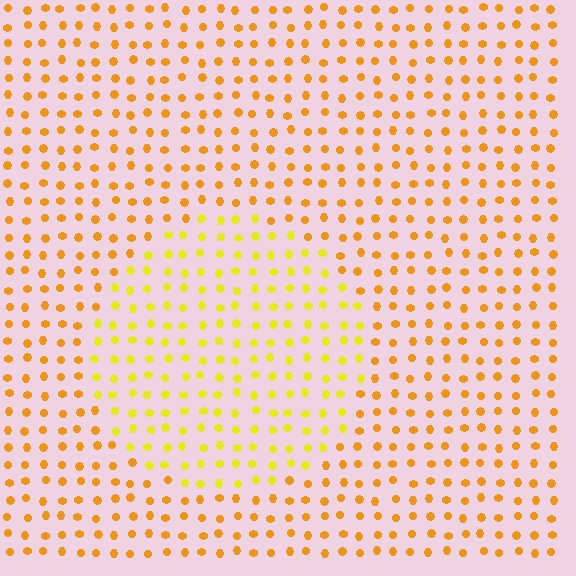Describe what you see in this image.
The image is filled with small orange elements in a uniform arrangement. A circle-shaped region is visible where the elements are tinted to a slightly different hue, forming a subtle color boundary.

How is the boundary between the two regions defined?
The boundary is defined purely by a slight shift in hue (about 26 degrees). Spacing, size, and orientation are identical on both sides.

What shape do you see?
I see a circle.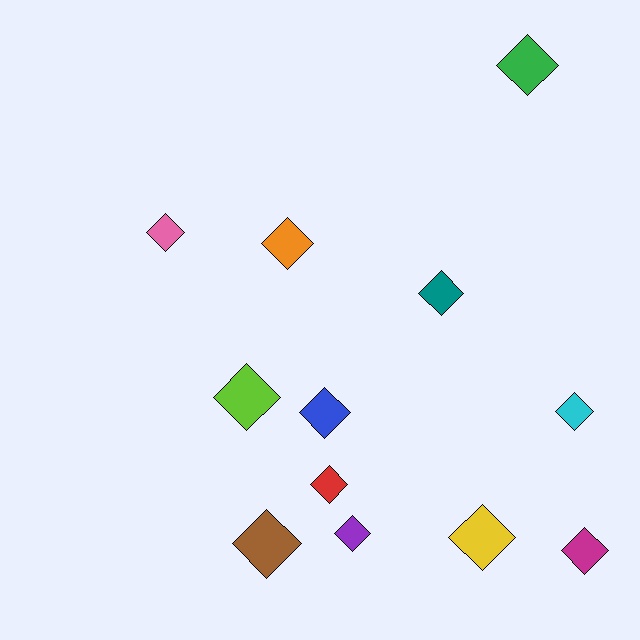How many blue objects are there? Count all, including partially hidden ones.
There is 1 blue object.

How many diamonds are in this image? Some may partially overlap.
There are 12 diamonds.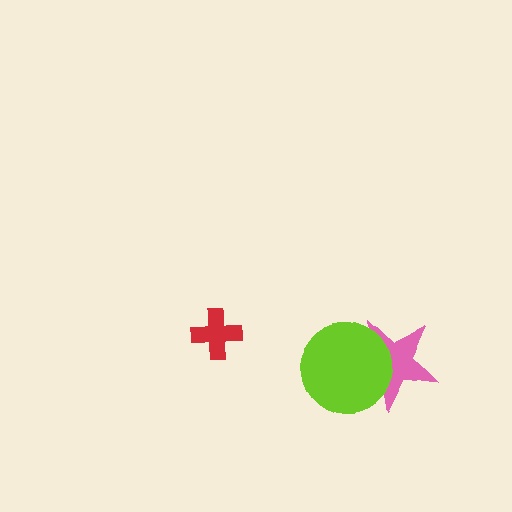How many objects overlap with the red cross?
0 objects overlap with the red cross.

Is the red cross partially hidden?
No, no other shape covers it.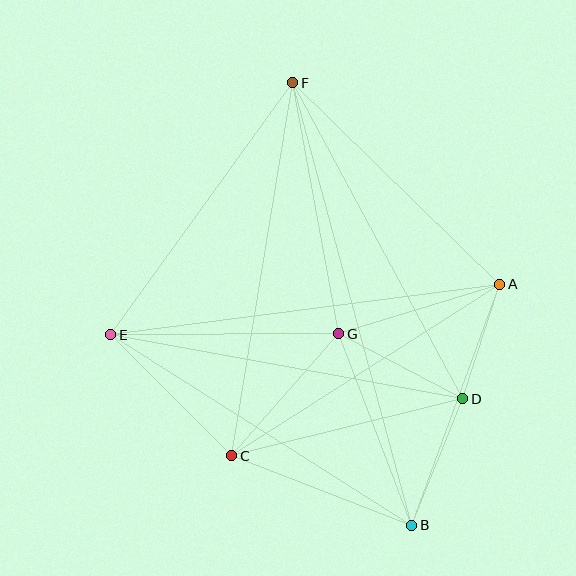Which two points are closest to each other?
Points A and D are closest to each other.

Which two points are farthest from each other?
Points B and F are farthest from each other.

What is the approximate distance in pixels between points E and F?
The distance between E and F is approximately 311 pixels.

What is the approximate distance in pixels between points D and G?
The distance between D and G is approximately 140 pixels.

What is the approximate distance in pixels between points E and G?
The distance between E and G is approximately 228 pixels.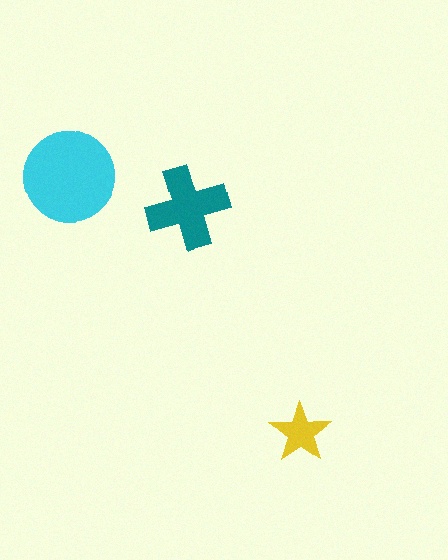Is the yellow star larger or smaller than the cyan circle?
Smaller.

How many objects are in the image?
There are 3 objects in the image.